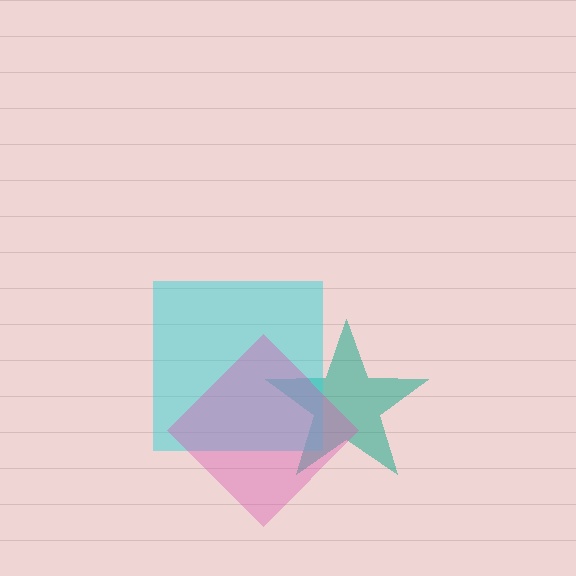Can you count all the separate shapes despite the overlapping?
Yes, there are 3 separate shapes.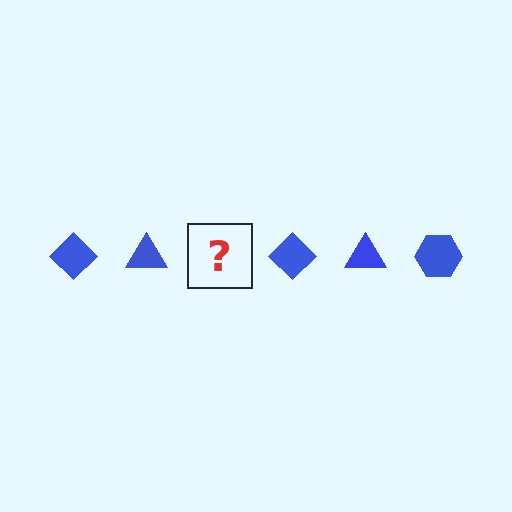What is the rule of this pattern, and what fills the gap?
The rule is that the pattern cycles through diamond, triangle, hexagon shapes in blue. The gap should be filled with a blue hexagon.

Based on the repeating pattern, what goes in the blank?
The blank should be a blue hexagon.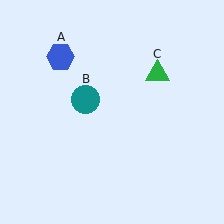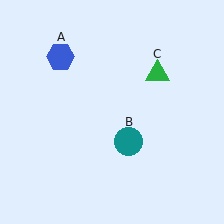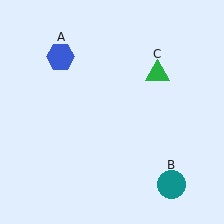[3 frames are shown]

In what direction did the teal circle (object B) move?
The teal circle (object B) moved down and to the right.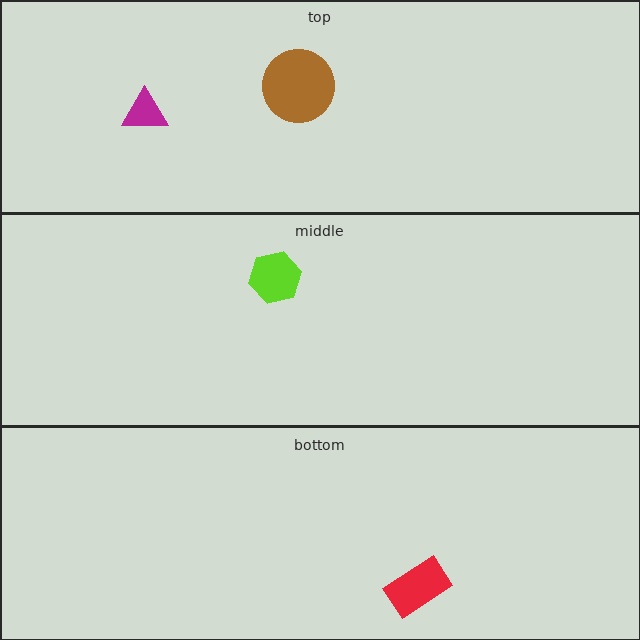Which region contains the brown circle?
The top region.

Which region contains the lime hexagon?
The middle region.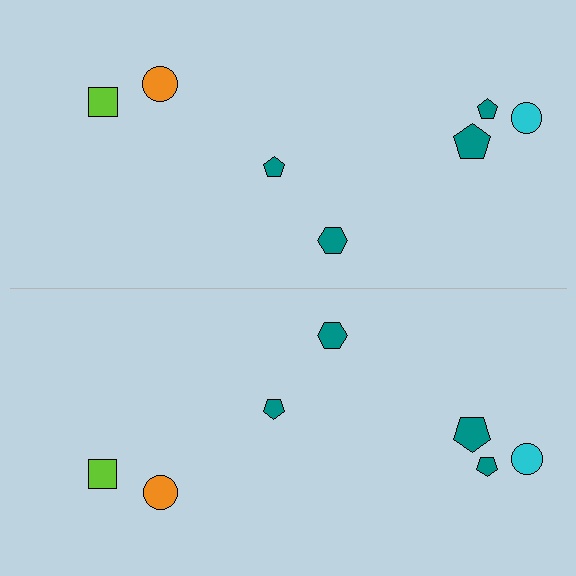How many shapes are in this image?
There are 14 shapes in this image.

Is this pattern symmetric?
Yes, this pattern has bilateral (reflection) symmetry.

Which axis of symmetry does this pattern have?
The pattern has a horizontal axis of symmetry running through the center of the image.